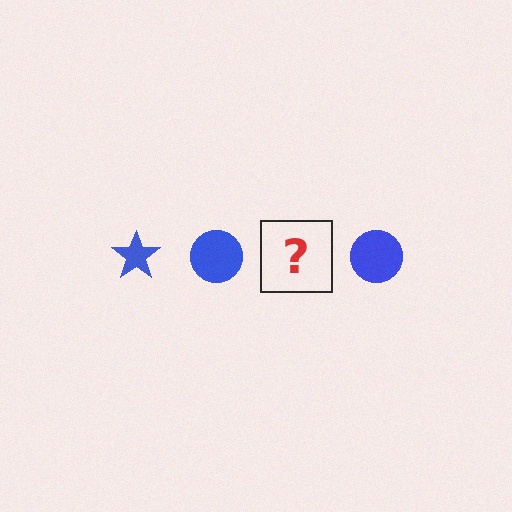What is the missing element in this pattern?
The missing element is a blue star.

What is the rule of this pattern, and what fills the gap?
The rule is that the pattern cycles through star, circle shapes in blue. The gap should be filled with a blue star.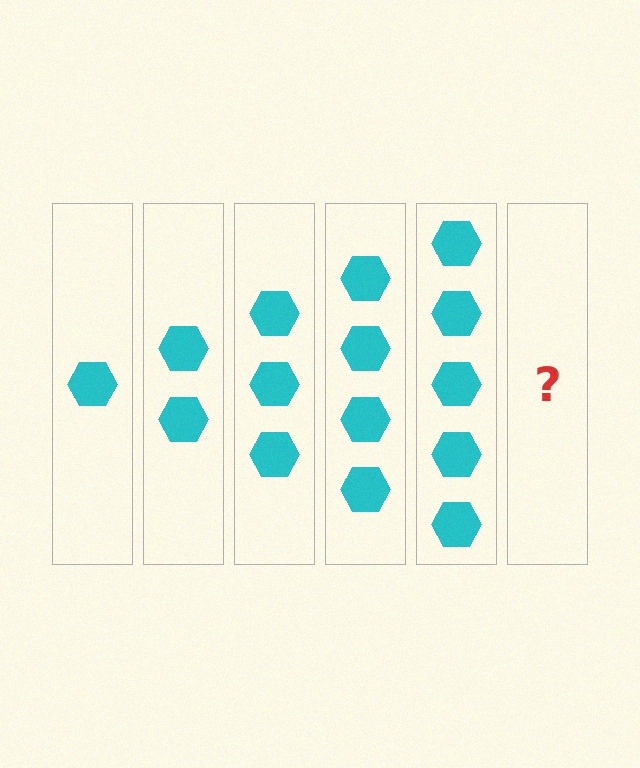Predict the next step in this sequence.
The next step is 6 hexagons.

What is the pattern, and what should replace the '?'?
The pattern is that each step adds one more hexagon. The '?' should be 6 hexagons.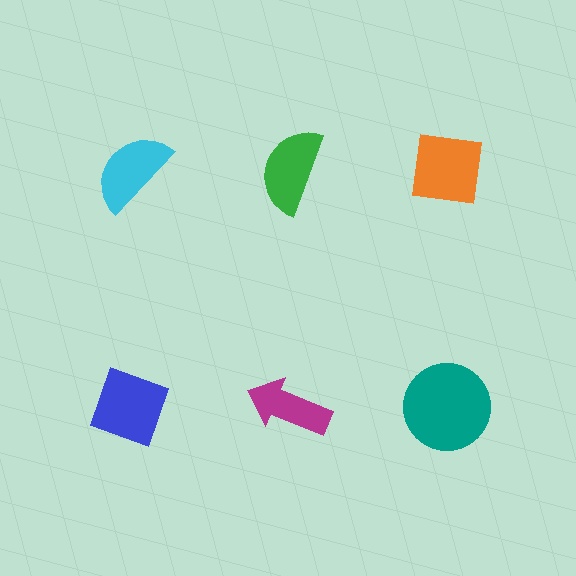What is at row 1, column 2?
A green semicircle.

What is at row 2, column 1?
A blue diamond.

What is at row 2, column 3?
A teal circle.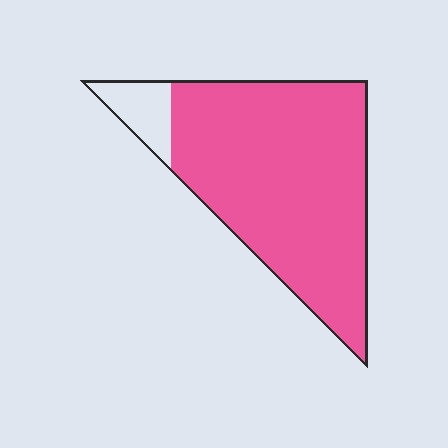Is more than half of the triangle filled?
Yes.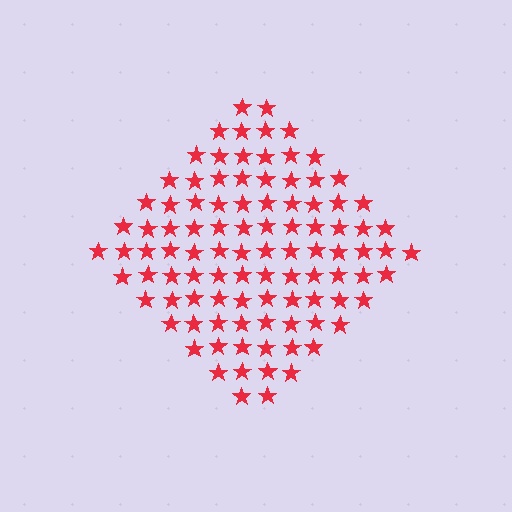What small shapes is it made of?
It is made of small stars.